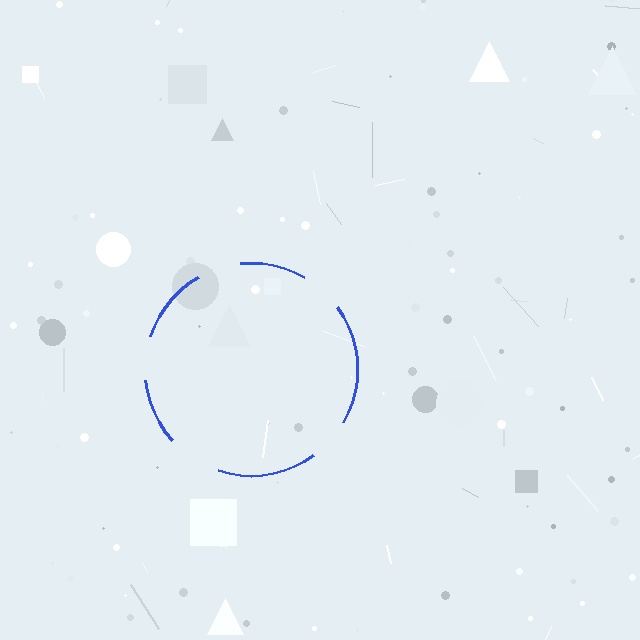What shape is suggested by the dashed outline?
The dashed outline suggests a circle.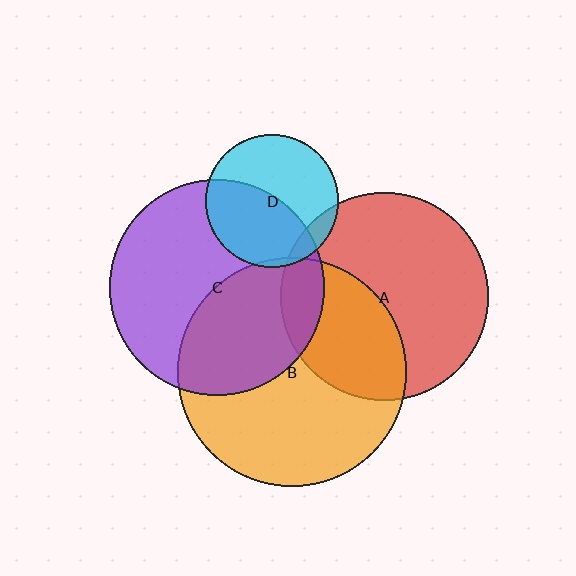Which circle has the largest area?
Circle B (orange).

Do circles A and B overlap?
Yes.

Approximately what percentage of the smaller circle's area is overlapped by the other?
Approximately 40%.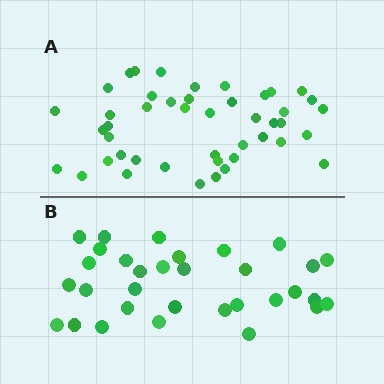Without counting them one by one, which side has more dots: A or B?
Region A (the top region) has more dots.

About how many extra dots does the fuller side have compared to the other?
Region A has approximately 15 more dots than region B.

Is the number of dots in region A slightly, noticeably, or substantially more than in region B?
Region A has noticeably more, but not dramatically so. The ratio is roughly 1.4 to 1.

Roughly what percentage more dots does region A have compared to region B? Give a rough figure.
About 40% more.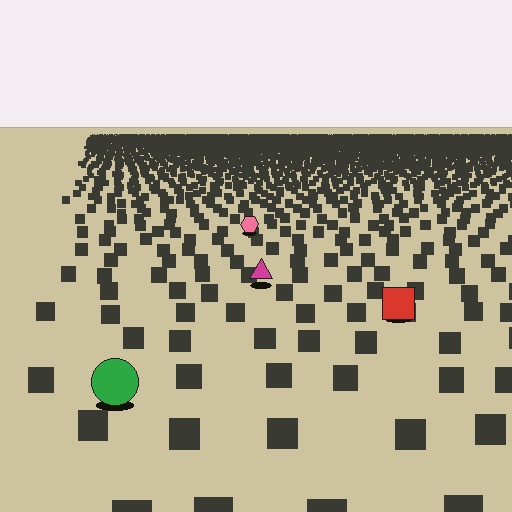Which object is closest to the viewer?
The green circle is closest. The texture marks near it are larger and more spread out.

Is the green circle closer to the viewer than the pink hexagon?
Yes. The green circle is closer — you can tell from the texture gradient: the ground texture is coarser near it.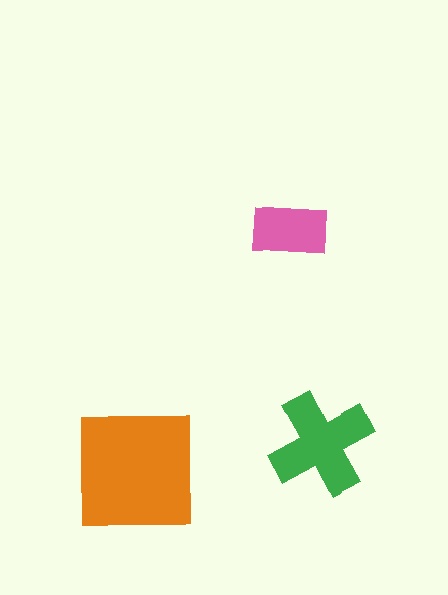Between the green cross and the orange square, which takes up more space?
The orange square.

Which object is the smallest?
The pink rectangle.